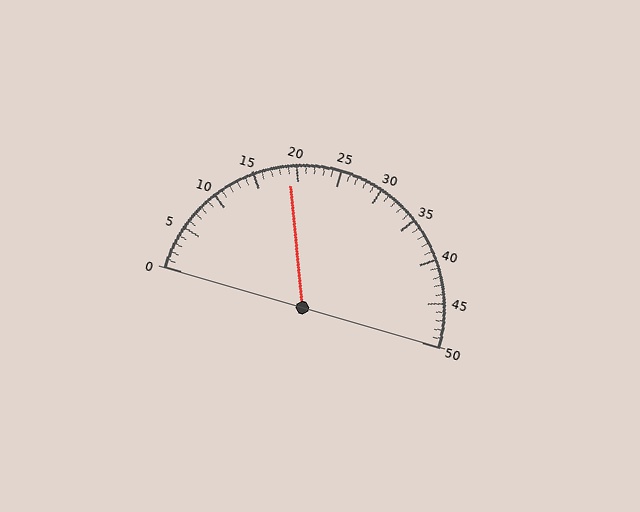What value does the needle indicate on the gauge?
The needle indicates approximately 19.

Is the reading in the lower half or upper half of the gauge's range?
The reading is in the lower half of the range (0 to 50).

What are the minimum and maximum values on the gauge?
The gauge ranges from 0 to 50.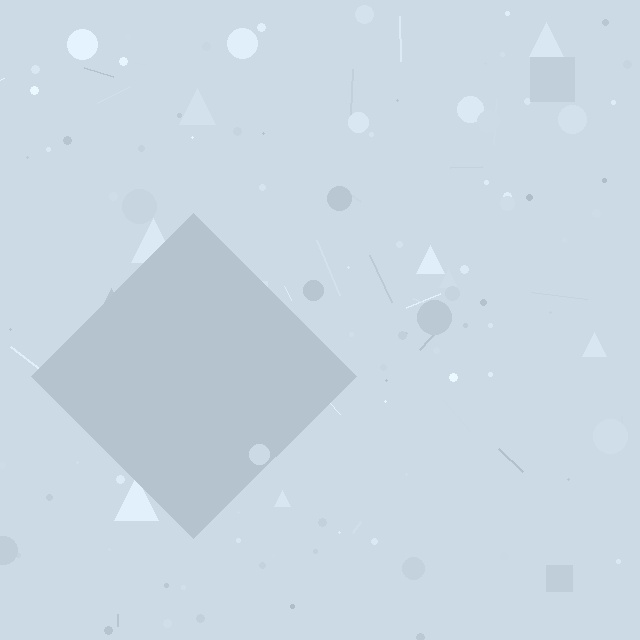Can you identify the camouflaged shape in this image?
The camouflaged shape is a diamond.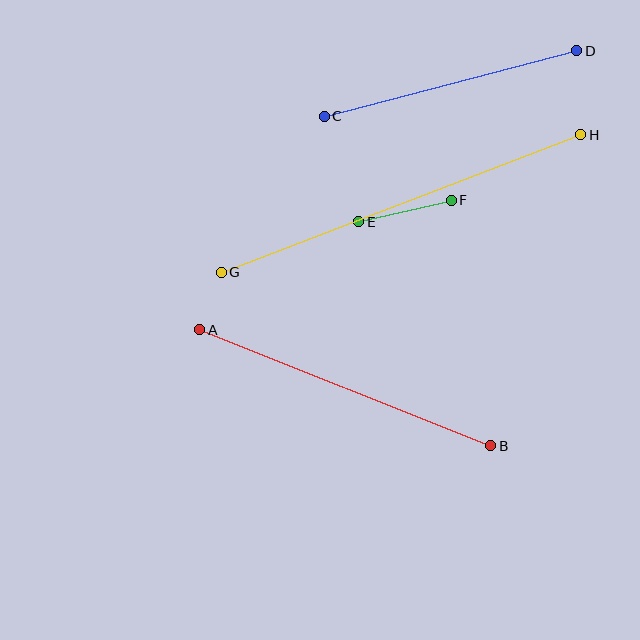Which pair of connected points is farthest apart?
Points G and H are farthest apart.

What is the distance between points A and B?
The distance is approximately 313 pixels.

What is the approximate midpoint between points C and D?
The midpoint is at approximately (450, 83) pixels.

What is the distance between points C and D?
The distance is approximately 261 pixels.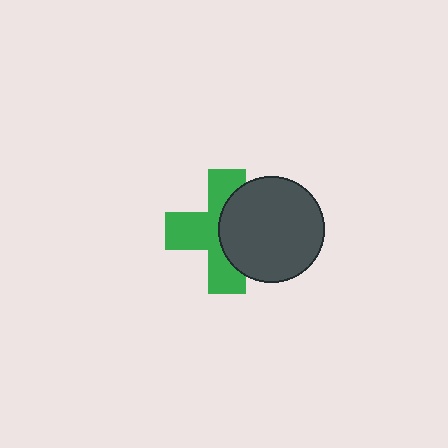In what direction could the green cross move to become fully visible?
The green cross could move left. That would shift it out from behind the dark gray circle entirely.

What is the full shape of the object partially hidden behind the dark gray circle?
The partially hidden object is a green cross.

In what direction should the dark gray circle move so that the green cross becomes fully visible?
The dark gray circle should move right. That is the shortest direction to clear the overlap and leave the green cross fully visible.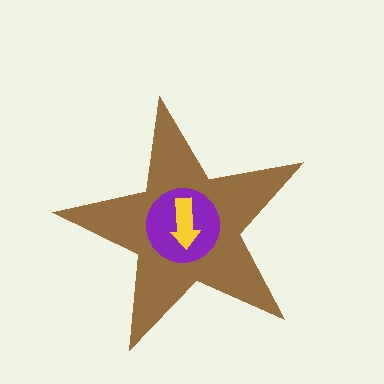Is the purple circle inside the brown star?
Yes.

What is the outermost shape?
The brown star.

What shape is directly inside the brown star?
The purple circle.